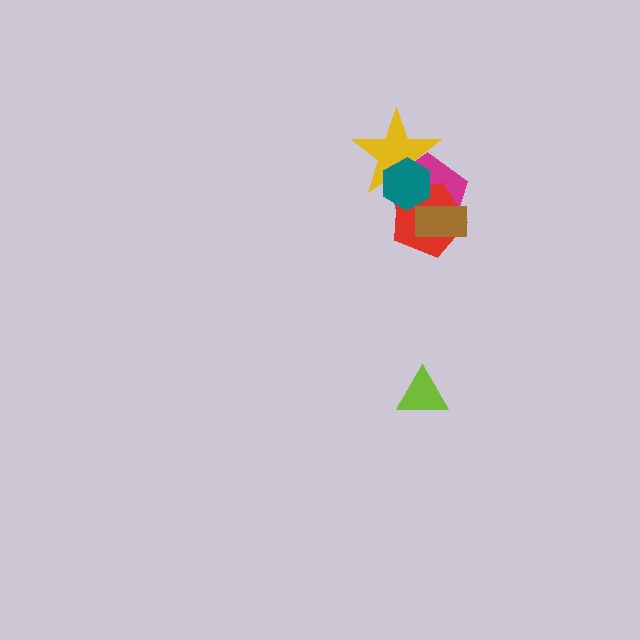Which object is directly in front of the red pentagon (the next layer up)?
The teal hexagon is directly in front of the red pentagon.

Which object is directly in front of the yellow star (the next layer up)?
The red pentagon is directly in front of the yellow star.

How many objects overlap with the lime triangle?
0 objects overlap with the lime triangle.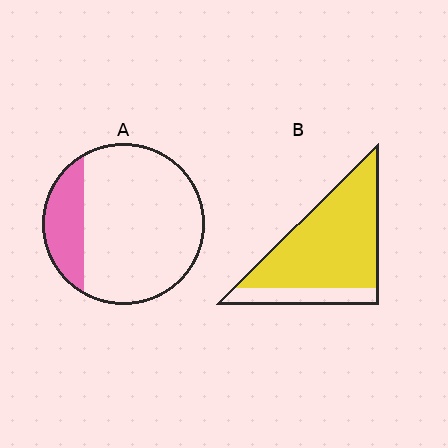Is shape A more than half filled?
No.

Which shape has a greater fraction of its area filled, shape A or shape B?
Shape B.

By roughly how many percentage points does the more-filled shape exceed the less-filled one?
By roughly 60 percentage points (B over A).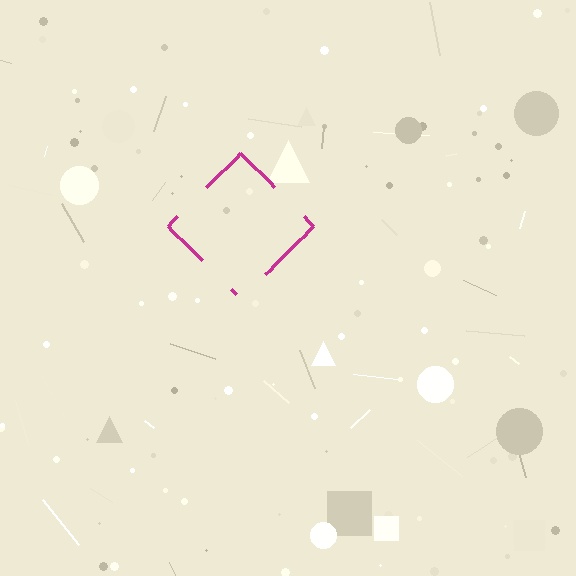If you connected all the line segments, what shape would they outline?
They would outline a diamond.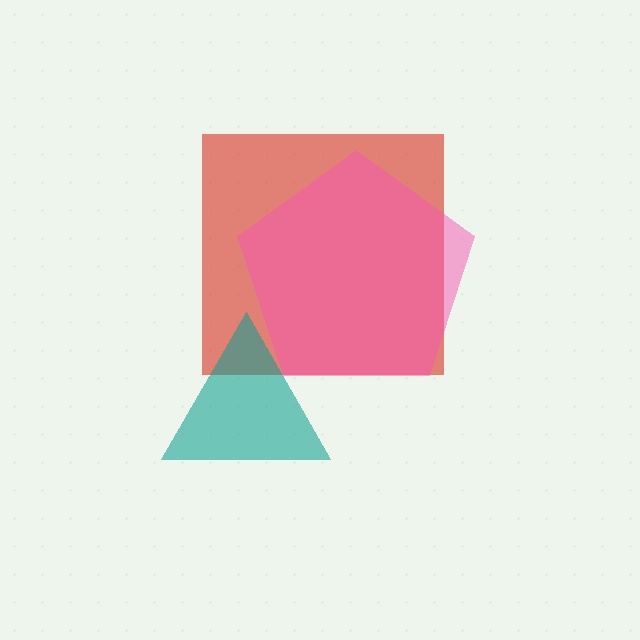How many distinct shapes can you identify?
There are 3 distinct shapes: a red square, a pink pentagon, a teal triangle.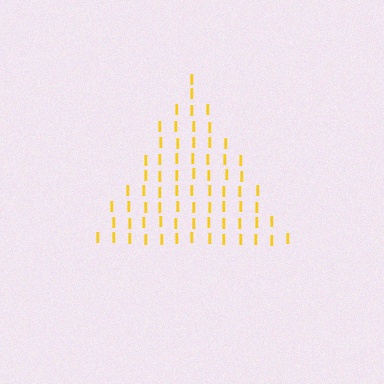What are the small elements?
The small elements are letter I's.